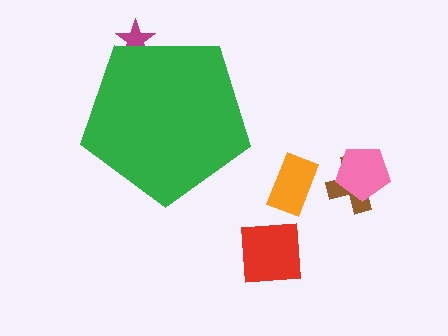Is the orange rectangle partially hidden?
No, the orange rectangle is fully visible.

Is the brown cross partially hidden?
No, the brown cross is fully visible.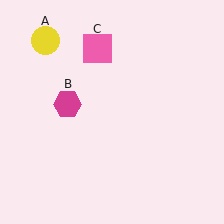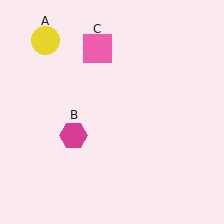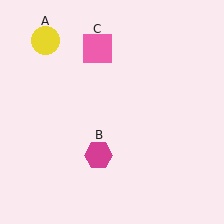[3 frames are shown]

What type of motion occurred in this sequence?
The magenta hexagon (object B) rotated counterclockwise around the center of the scene.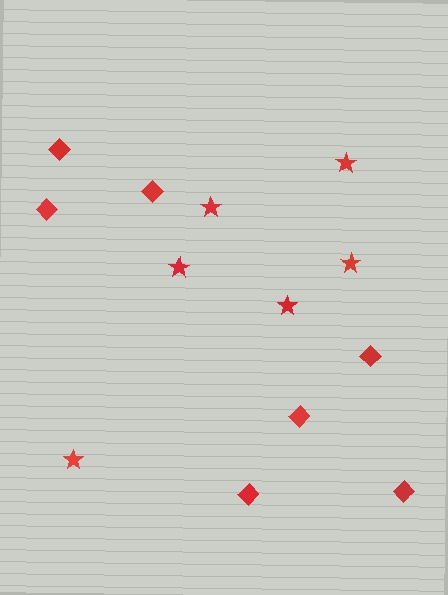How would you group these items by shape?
There are 2 groups: one group of stars (6) and one group of diamonds (7).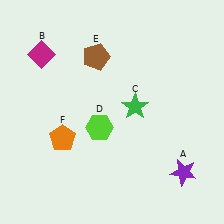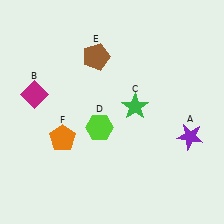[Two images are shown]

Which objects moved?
The objects that moved are: the purple star (A), the magenta diamond (B).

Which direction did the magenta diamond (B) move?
The magenta diamond (B) moved down.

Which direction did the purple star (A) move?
The purple star (A) moved up.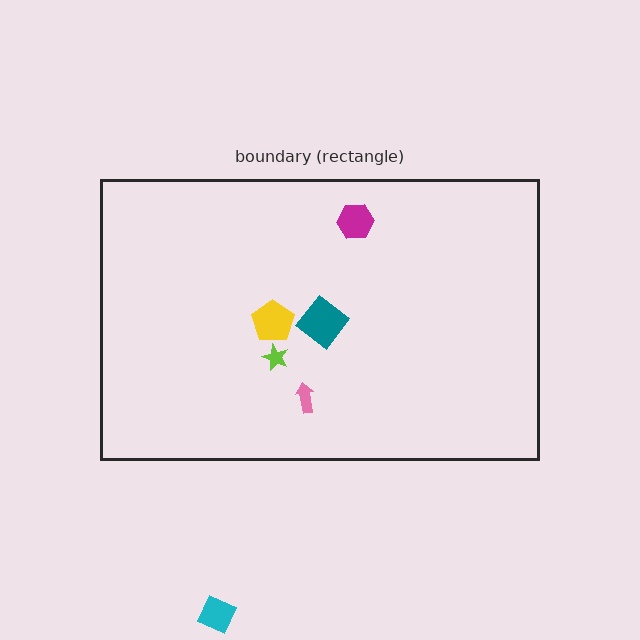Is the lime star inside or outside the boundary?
Inside.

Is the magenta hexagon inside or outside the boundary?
Inside.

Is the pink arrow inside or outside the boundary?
Inside.